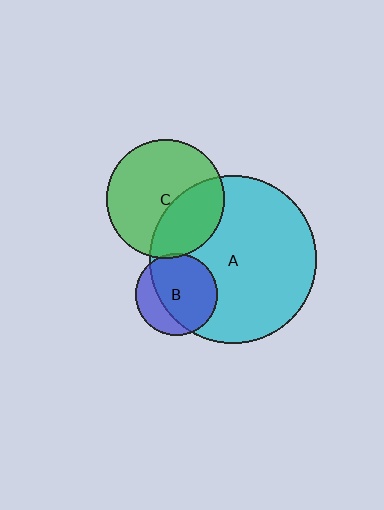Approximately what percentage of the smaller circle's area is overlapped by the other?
Approximately 70%.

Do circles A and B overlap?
Yes.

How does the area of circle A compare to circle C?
Approximately 2.0 times.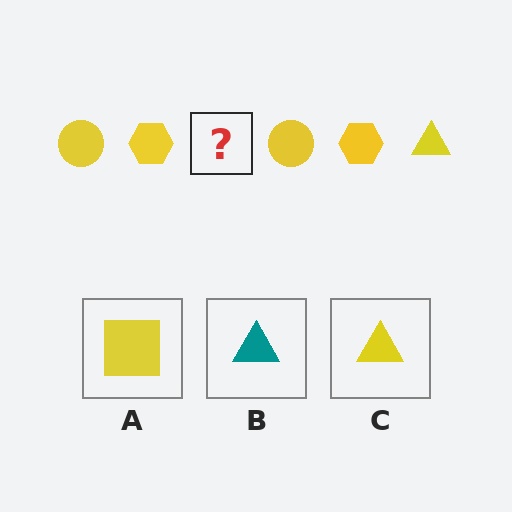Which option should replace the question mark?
Option C.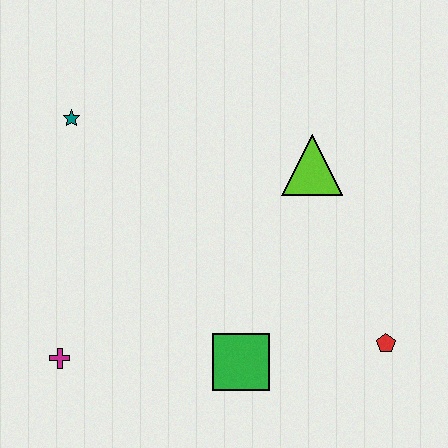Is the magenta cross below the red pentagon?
Yes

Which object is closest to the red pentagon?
The green square is closest to the red pentagon.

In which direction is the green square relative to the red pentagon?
The green square is to the left of the red pentagon.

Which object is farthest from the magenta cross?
The red pentagon is farthest from the magenta cross.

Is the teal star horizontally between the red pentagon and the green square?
No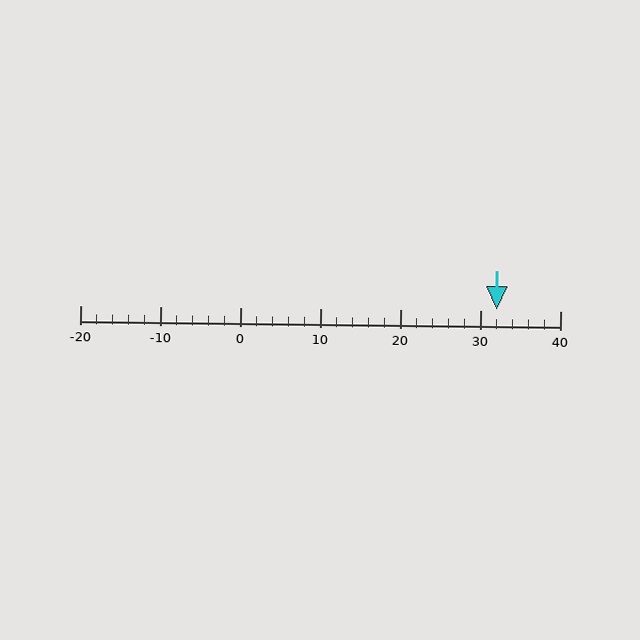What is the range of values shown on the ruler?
The ruler shows values from -20 to 40.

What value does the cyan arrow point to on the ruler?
The cyan arrow points to approximately 32.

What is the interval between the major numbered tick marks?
The major tick marks are spaced 10 units apart.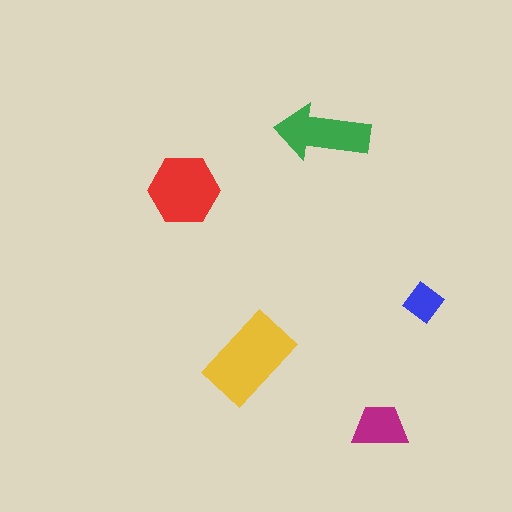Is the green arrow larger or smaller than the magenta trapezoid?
Larger.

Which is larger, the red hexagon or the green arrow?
The red hexagon.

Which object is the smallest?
The blue diamond.